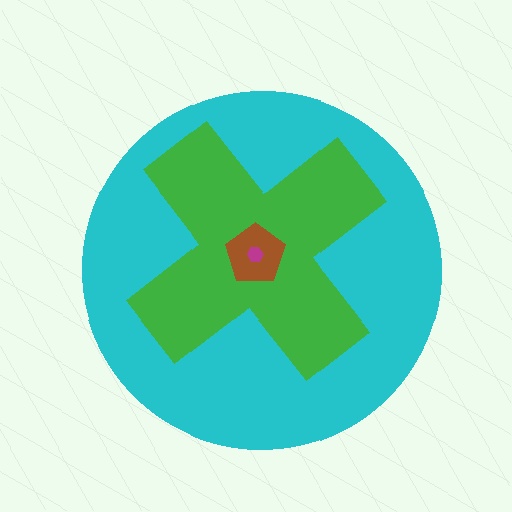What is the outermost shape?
The cyan circle.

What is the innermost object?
The magenta hexagon.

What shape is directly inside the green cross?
The brown pentagon.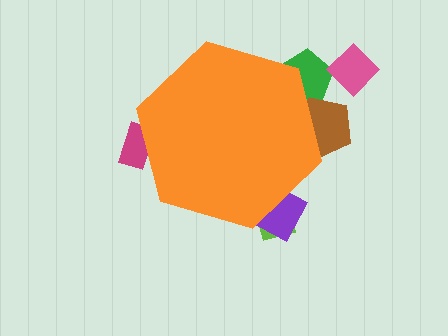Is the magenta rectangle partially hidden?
Yes, the magenta rectangle is partially hidden behind the orange hexagon.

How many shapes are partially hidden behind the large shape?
5 shapes are partially hidden.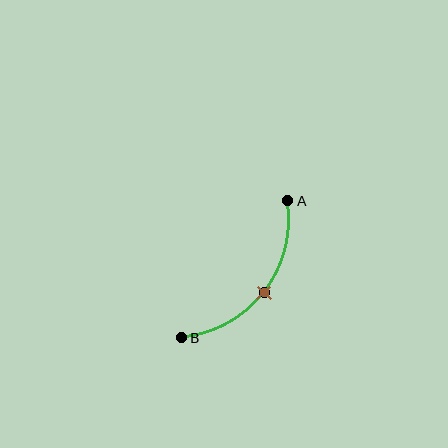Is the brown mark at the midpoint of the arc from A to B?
Yes. The brown mark lies on the arc at equal arc-length from both A and B — it is the arc midpoint.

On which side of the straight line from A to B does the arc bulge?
The arc bulges below and to the right of the straight line connecting A and B.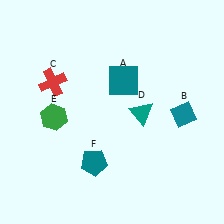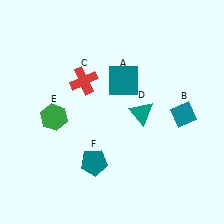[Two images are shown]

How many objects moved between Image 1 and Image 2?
1 object moved between the two images.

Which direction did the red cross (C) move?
The red cross (C) moved right.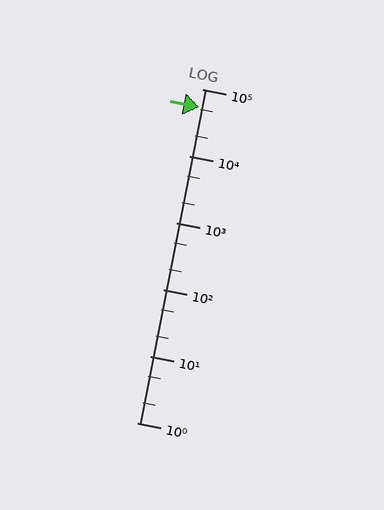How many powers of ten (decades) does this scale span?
The scale spans 5 decades, from 1 to 100000.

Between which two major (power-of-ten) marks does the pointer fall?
The pointer is between 10000 and 100000.